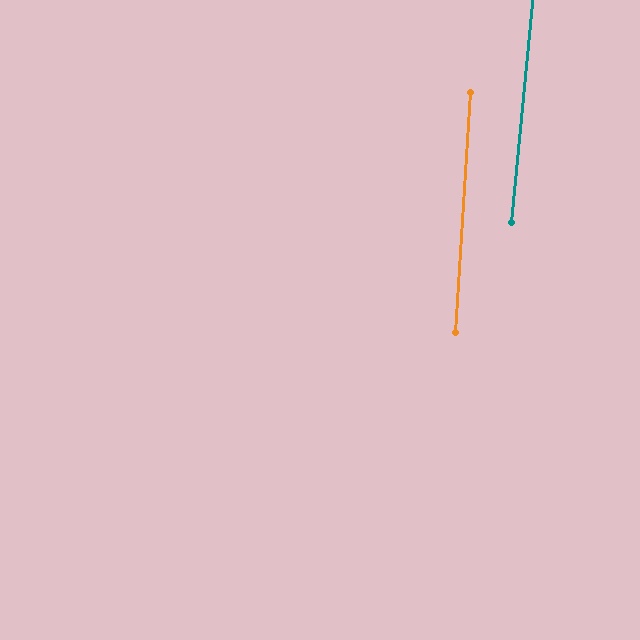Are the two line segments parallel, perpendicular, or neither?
Parallel — their directions differ by only 1.7°.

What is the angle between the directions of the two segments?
Approximately 2 degrees.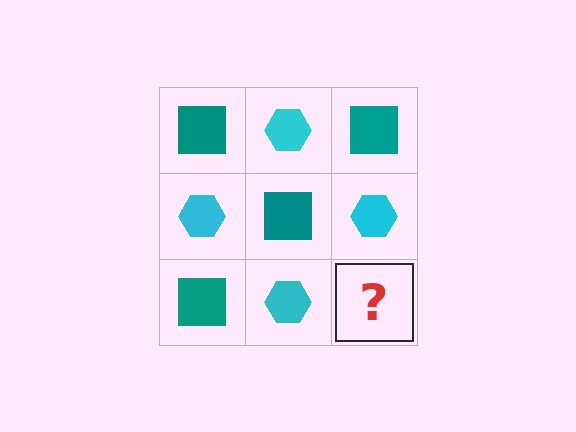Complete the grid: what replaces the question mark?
The question mark should be replaced with a teal square.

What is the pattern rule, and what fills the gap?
The rule is that it alternates teal square and cyan hexagon in a checkerboard pattern. The gap should be filled with a teal square.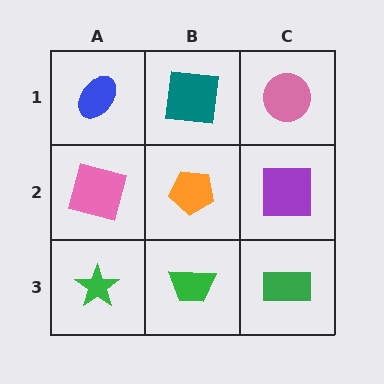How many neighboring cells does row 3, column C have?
2.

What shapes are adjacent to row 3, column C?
A purple square (row 2, column C), a green trapezoid (row 3, column B).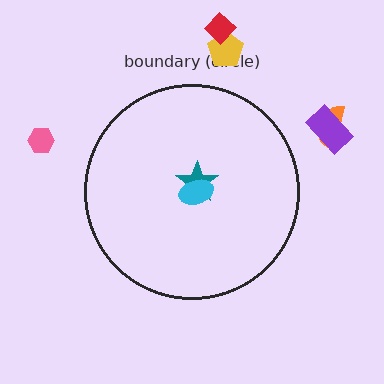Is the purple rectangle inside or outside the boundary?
Outside.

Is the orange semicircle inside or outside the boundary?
Outside.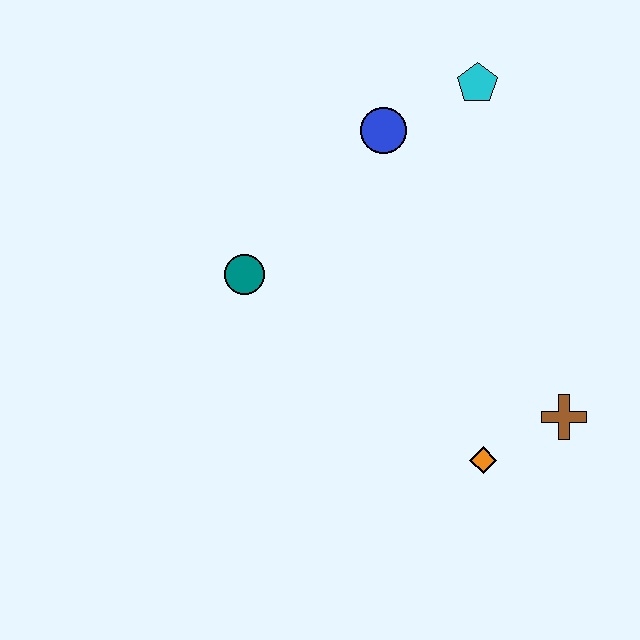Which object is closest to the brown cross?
The orange diamond is closest to the brown cross.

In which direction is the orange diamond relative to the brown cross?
The orange diamond is to the left of the brown cross.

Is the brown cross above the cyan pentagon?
No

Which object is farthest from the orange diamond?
The cyan pentagon is farthest from the orange diamond.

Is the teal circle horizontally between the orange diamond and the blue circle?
No